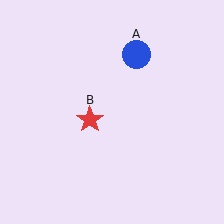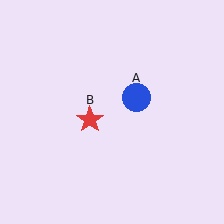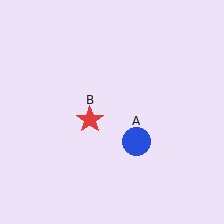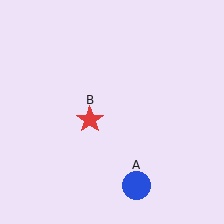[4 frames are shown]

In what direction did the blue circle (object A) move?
The blue circle (object A) moved down.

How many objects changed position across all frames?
1 object changed position: blue circle (object A).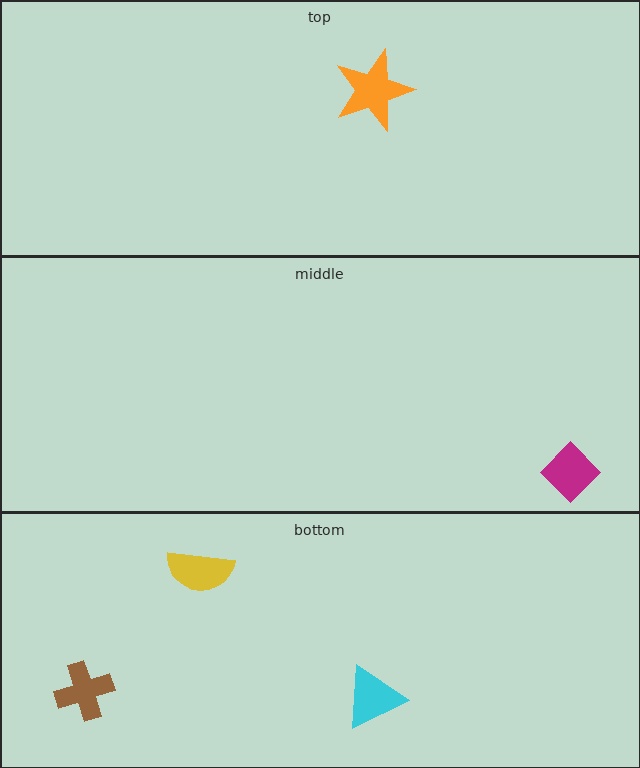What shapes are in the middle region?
The magenta diamond.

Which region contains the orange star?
The top region.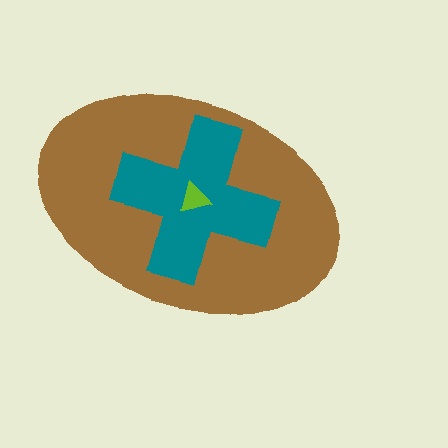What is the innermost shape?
The lime triangle.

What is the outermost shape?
The brown ellipse.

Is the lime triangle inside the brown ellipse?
Yes.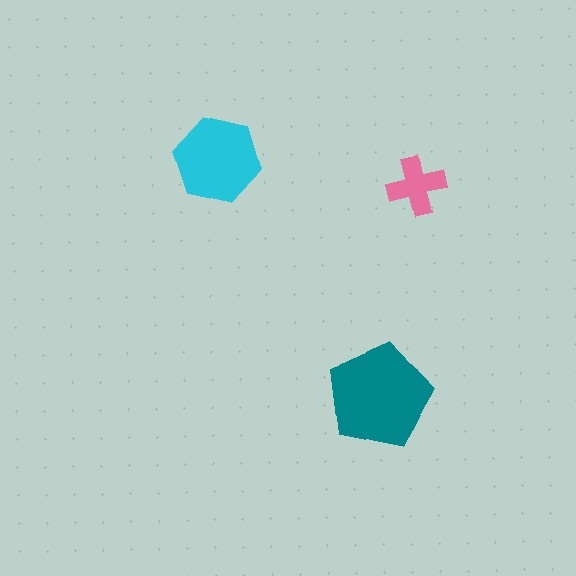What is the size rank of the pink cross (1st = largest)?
3rd.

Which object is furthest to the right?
The pink cross is rightmost.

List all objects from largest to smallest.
The teal pentagon, the cyan hexagon, the pink cross.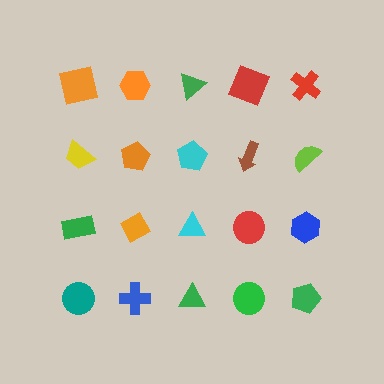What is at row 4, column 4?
A green circle.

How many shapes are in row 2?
5 shapes.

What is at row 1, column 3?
A green triangle.